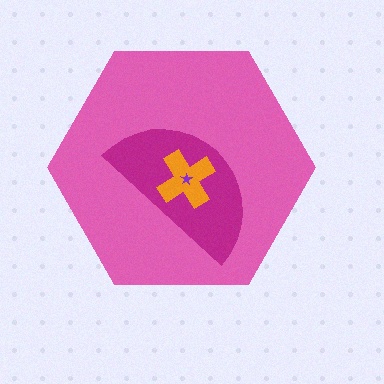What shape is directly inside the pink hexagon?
The magenta semicircle.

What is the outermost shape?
The pink hexagon.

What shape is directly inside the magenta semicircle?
The orange cross.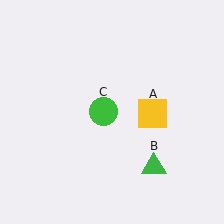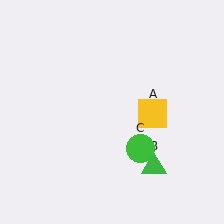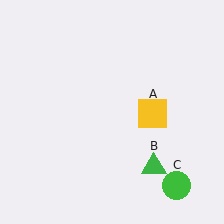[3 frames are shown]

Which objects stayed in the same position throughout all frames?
Yellow square (object A) and green triangle (object B) remained stationary.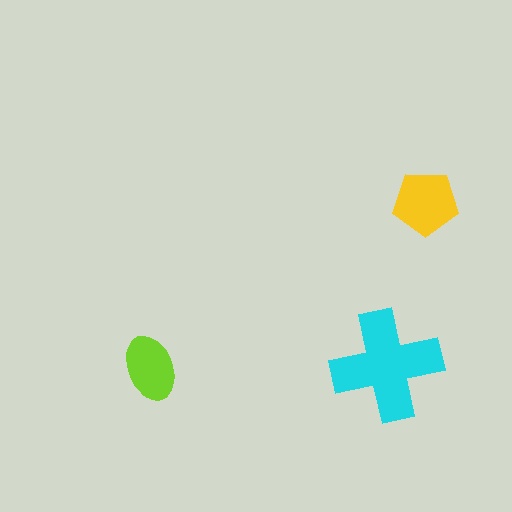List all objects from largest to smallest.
The cyan cross, the yellow pentagon, the lime ellipse.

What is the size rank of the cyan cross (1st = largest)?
1st.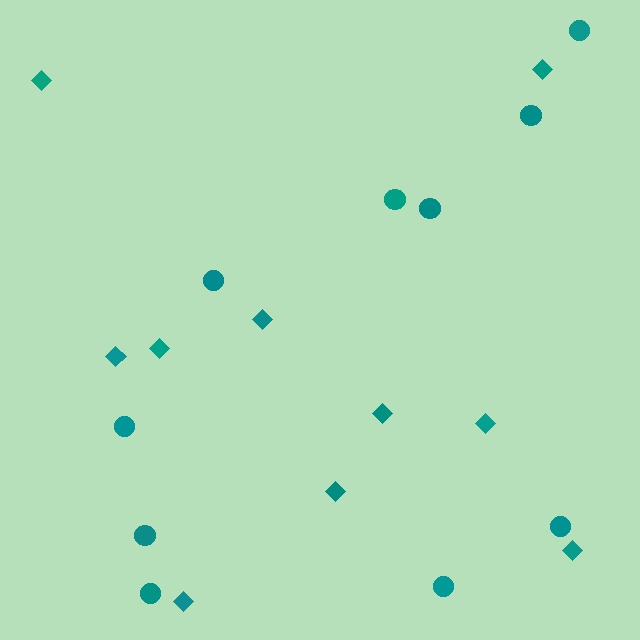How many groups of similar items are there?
There are 2 groups: one group of circles (10) and one group of diamonds (10).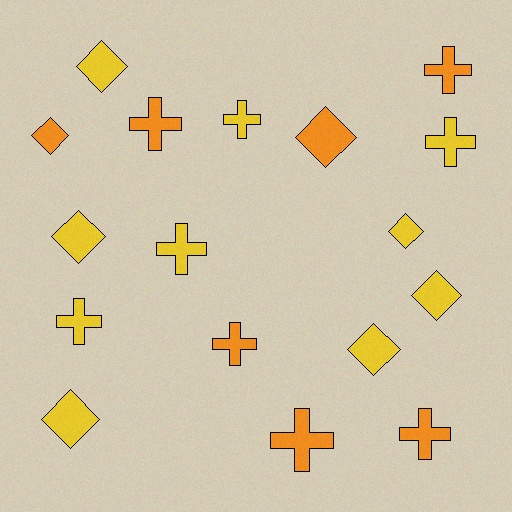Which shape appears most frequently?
Cross, with 9 objects.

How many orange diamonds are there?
There are 2 orange diamonds.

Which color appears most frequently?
Yellow, with 10 objects.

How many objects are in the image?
There are 17 objects.